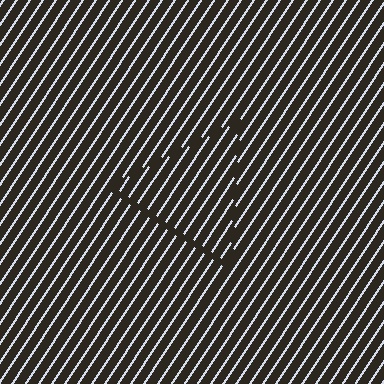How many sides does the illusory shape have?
3 sides — the line-ends trace a triangle.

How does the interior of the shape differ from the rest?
The interior of the shape contains the same grating, shifted by half a period — the contour is defined by the phase discontinuity where line-ends from the inner and outer gratings abut.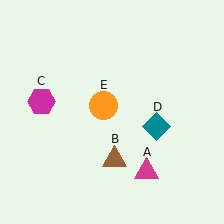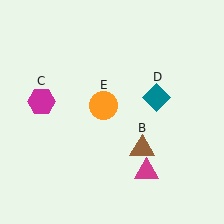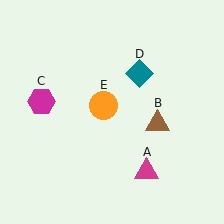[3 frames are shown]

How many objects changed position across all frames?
2 objects changed position: brown triangle (object B), teal diamond (object D).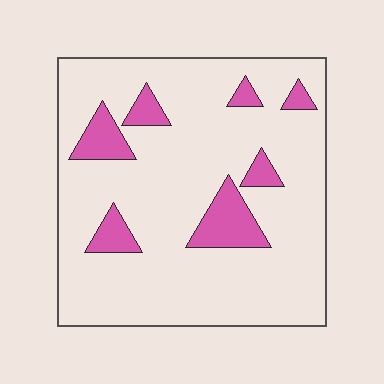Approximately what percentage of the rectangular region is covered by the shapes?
Approximately 15%.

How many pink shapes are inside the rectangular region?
7.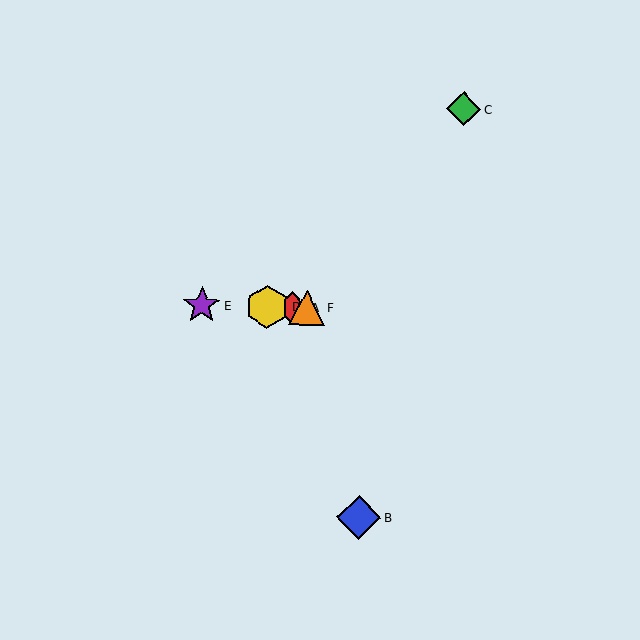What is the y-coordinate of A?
Object A is at y≈307.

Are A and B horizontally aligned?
No, A is at y≈307 and B is at y≈517.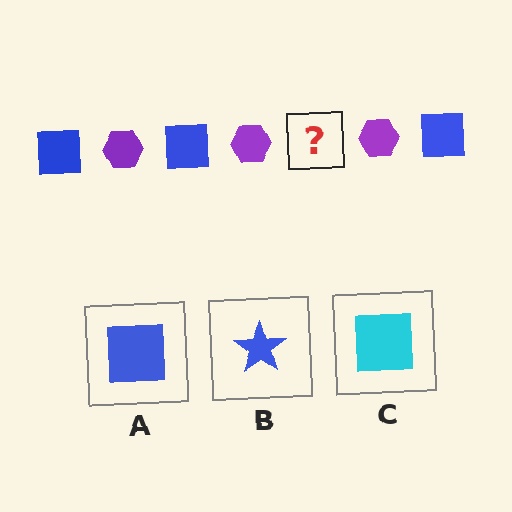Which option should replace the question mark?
Option A.